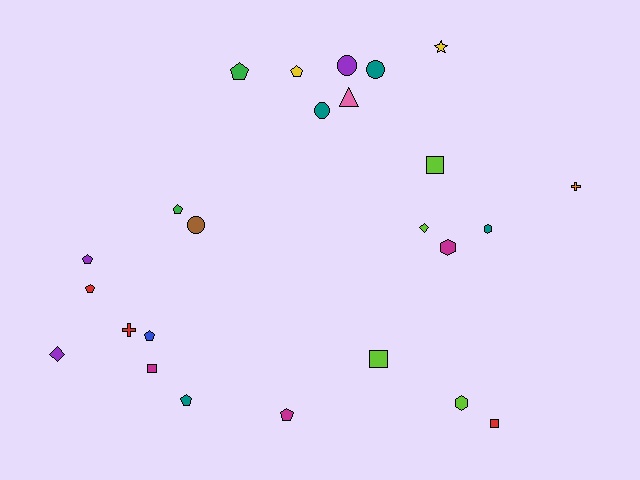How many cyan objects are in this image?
There are no cyan objects.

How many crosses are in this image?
There are 2 crosses.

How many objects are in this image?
There are 25 objects.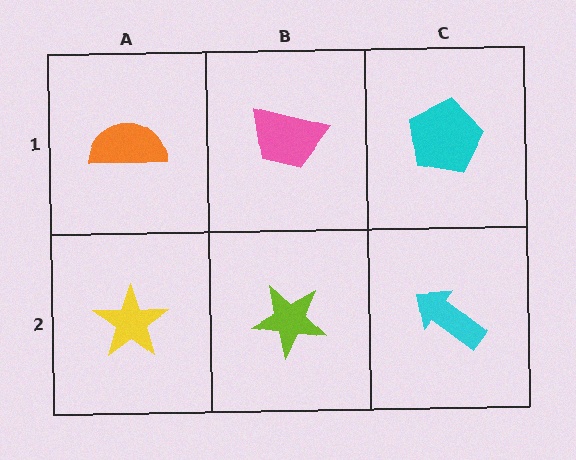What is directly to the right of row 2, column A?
A lime star.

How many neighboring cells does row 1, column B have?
3.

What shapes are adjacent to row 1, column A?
A yellow star (row 2, column A), a pink trapezoid (row 1, column B).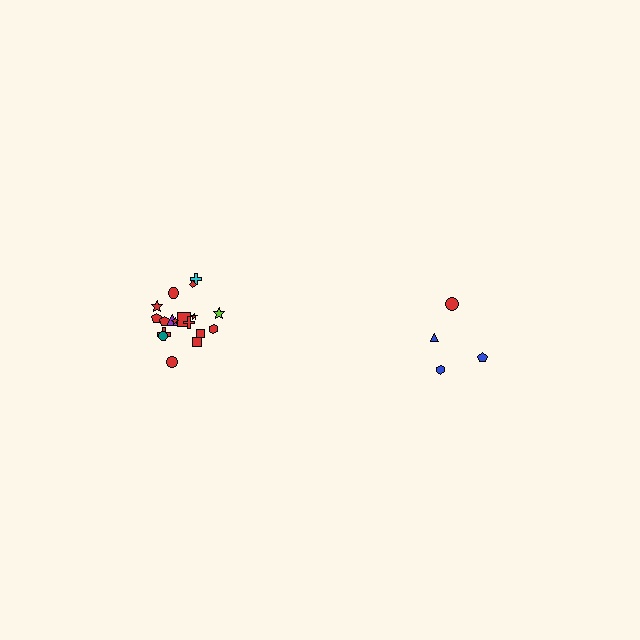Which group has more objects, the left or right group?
The left group.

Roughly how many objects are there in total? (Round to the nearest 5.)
Roughly 20 objects in total.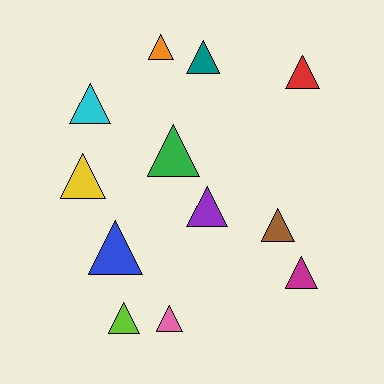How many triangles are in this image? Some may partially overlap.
There are 12 triangles.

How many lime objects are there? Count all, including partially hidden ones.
There is 1 lime object.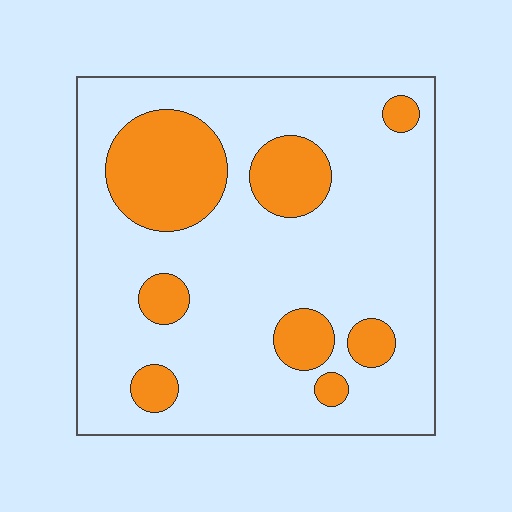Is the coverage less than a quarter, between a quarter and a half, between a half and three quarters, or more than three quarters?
Less than a quarter.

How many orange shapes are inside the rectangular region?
8.